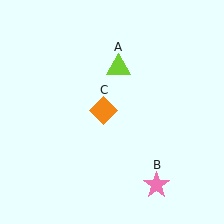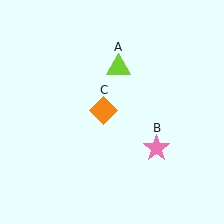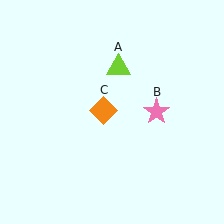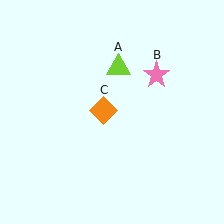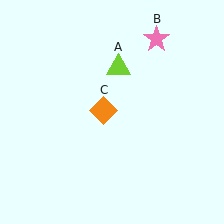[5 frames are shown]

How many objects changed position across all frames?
1 object changed position: pink star (object B).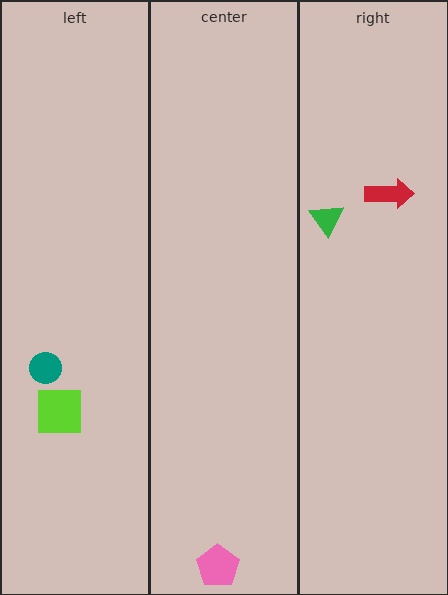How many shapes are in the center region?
1.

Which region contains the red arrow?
The right region.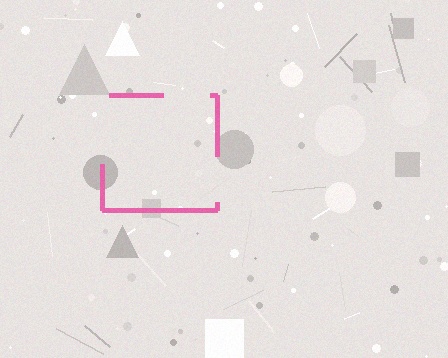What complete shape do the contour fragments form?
The contour fragments form a square.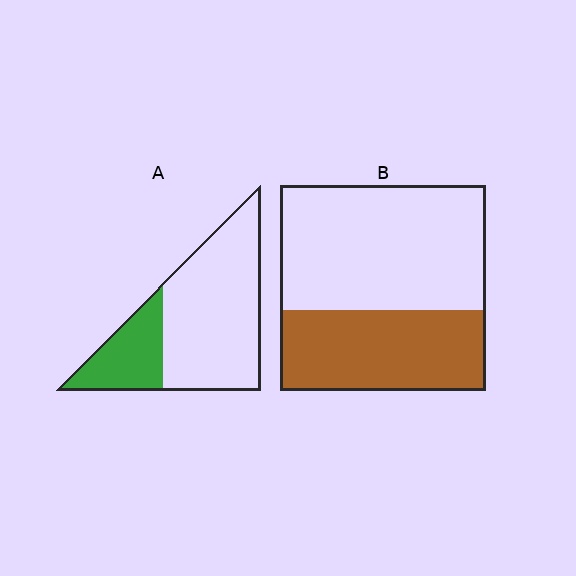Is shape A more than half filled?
No.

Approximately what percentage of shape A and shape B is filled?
A is approximately 25% and B is approximately 40%.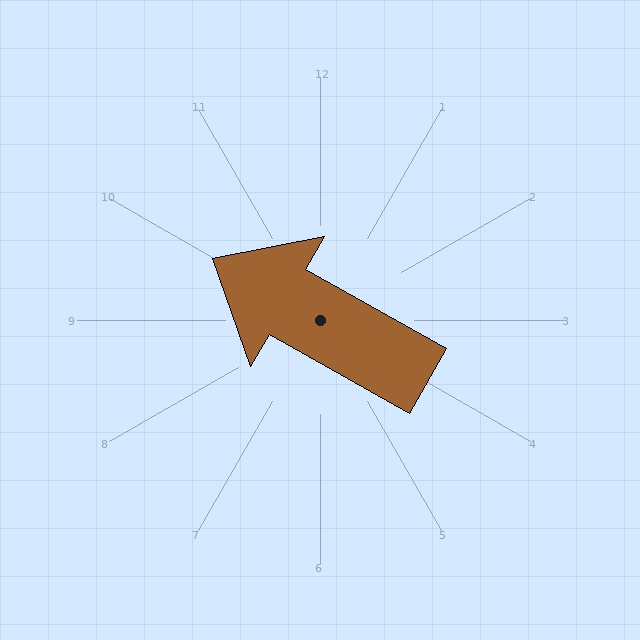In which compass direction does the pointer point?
Northwest.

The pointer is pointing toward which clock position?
Roughly 10 o'clock.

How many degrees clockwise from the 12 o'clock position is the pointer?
Approximately 300 degrees.